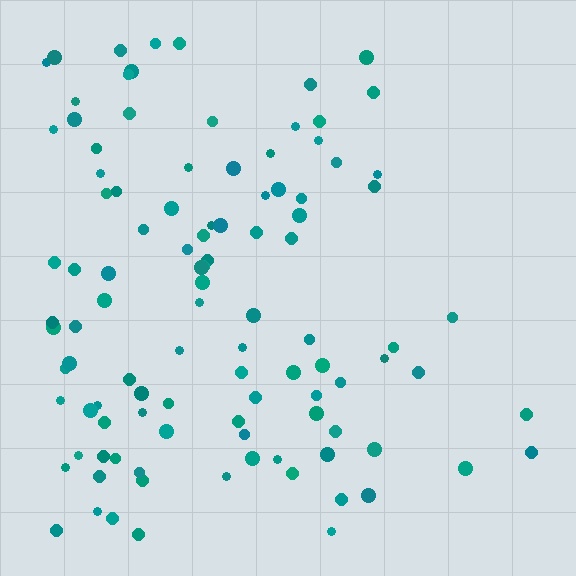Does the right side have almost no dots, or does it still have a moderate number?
Still a moderate number, just noticeably fewer than the left.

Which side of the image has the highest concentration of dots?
The left.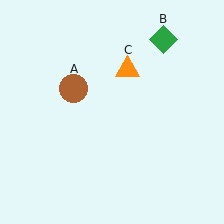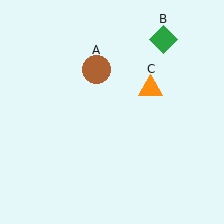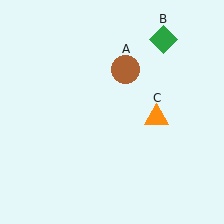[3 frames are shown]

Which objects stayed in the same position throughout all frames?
Green diamond (object B) remained stationary.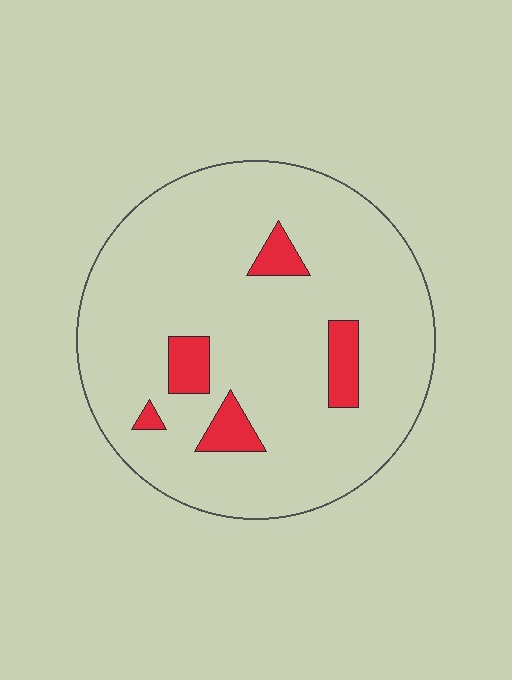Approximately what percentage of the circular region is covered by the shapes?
Approximately 10%.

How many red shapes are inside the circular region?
5.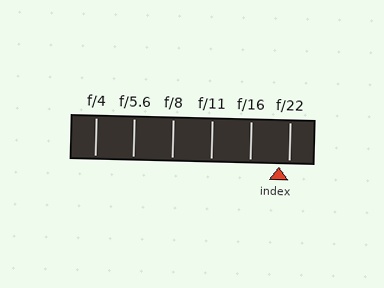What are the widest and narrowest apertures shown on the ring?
The widest aperture shown is f/4 and the narrowest is f/22.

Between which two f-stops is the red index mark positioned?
The index mark is between f/16 and f/22.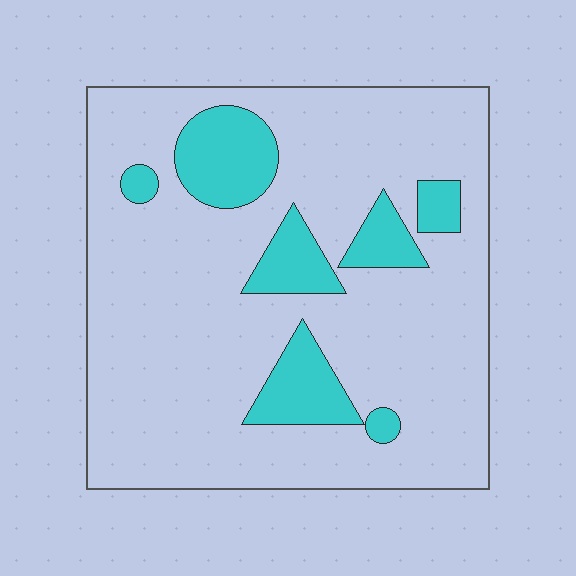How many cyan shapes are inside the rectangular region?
7.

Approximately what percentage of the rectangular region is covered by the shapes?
Approximately 20%.